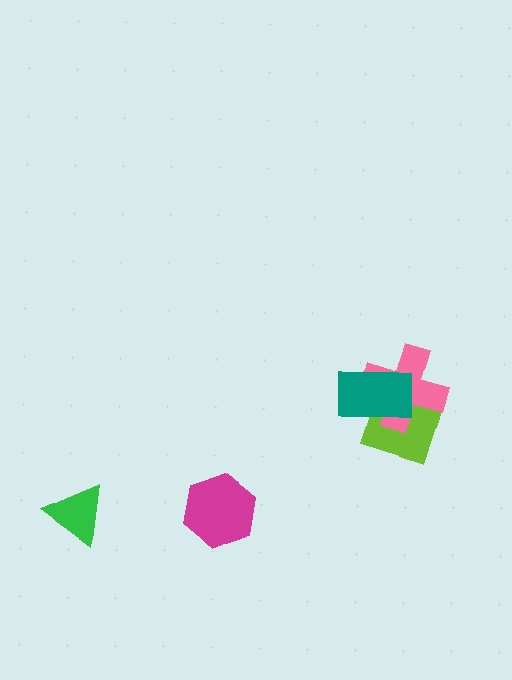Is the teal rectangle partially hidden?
No, no other shape covers it.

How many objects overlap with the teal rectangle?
2 objects overlap with the teal rectangle.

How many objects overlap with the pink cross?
2 objects overlap with the pink cross.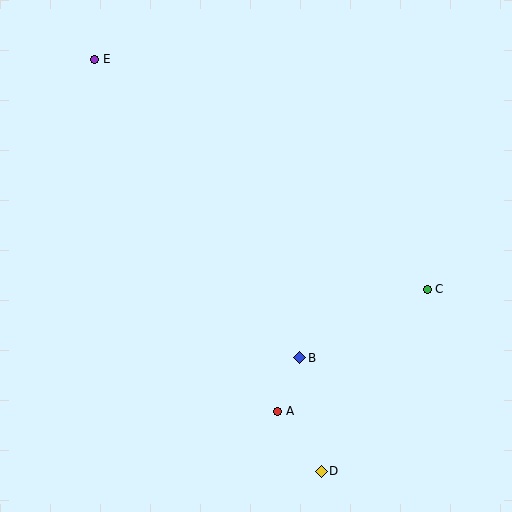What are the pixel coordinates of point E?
Point E is at (95, 59).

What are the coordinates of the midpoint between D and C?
The midpoint between D and C is at (374, 380).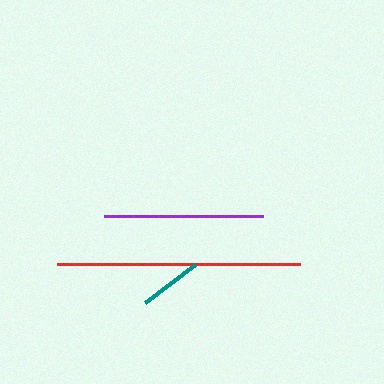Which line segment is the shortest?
The teal line is the shortest at approximately 63 pixels.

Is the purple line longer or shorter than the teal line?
The purple line is longer than the teal line.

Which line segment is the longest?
The red line is the longest at approximately 243 pixels.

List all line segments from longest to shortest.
From longest to shortest: red, purple, teal.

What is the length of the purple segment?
The purple segment is approximately 159 pixels long.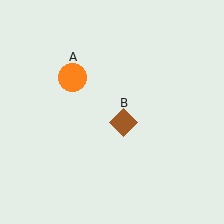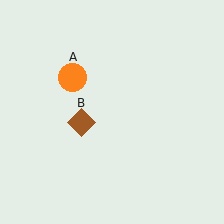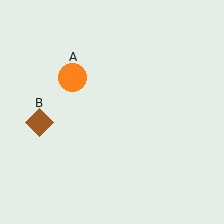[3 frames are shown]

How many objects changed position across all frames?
1 object changed position: brown diamond (object B).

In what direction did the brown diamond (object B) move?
The brown diamond (object B) moved left.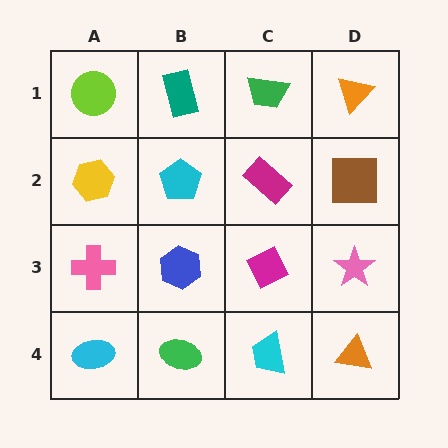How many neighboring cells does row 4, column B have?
3.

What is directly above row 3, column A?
A yellow hexagon.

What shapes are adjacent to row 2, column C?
A green trapezoid (row 1, column C), a magenta diamond (row 3, column C), a cyan pentagon (row 2, column B), a brown square (row 2, column D).